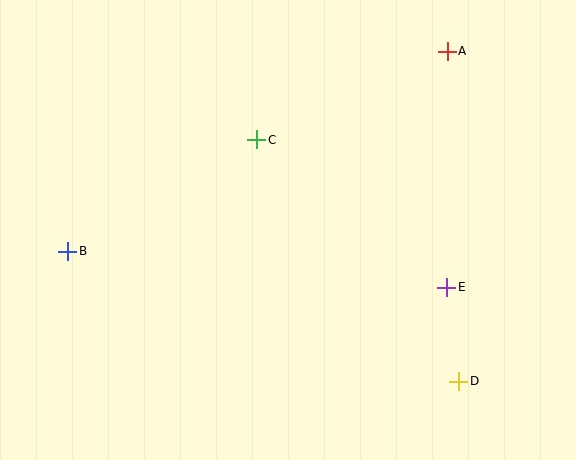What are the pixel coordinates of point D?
Point D is at (459, 381).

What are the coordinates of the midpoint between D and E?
The midpoint between D and E is at (453, 334).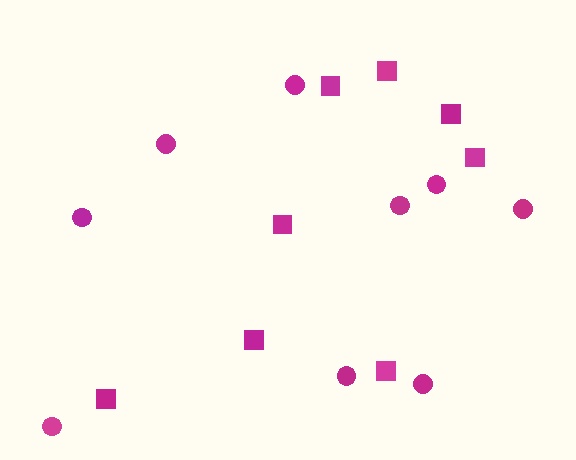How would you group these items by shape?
There are 2 groups: one group of circles (9) and one group of squares (8).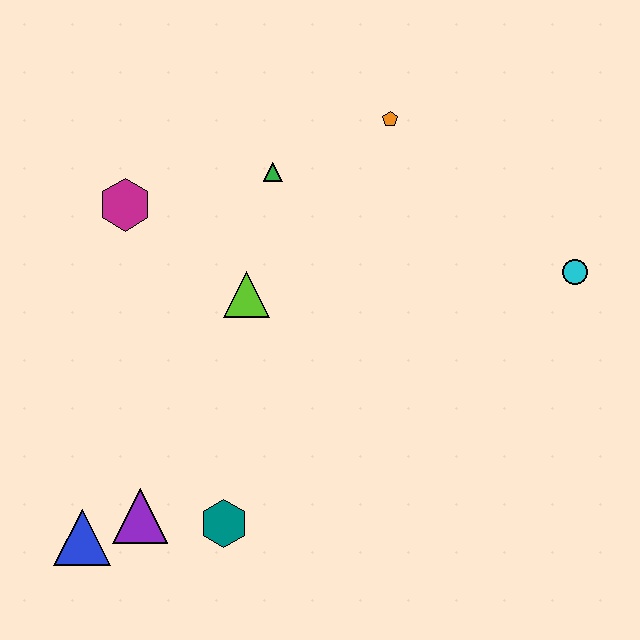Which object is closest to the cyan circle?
The orange pentagon is closest to the cyan circle.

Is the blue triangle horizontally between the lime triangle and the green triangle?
No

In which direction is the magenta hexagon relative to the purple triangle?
The magenta hexagon is above the purple triangle.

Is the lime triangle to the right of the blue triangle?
Yes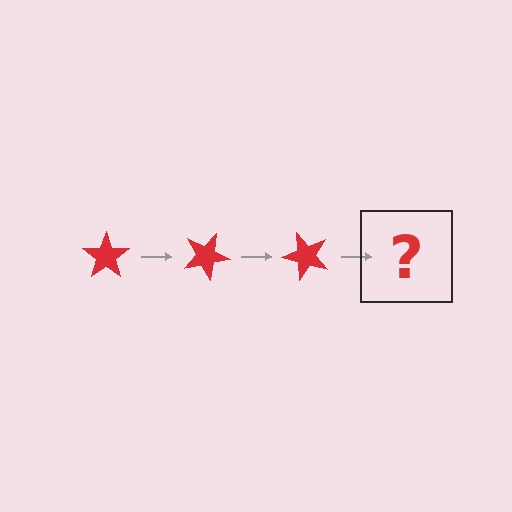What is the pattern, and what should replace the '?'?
The pattern is that the star rotates 25 degrees each step. The '?' should be a red star rotated 75 degrees.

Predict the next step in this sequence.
The next step is a red star rotated 75 degrees.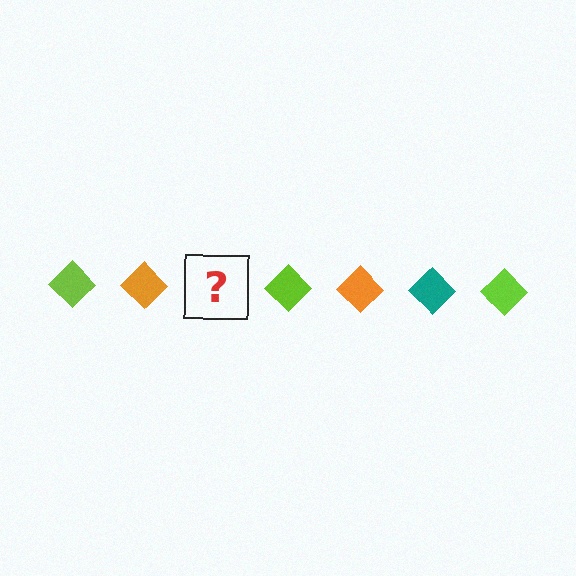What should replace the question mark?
The question mark should be replaced with a teal diamond.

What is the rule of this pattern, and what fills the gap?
The rule is that the pattern cycles through lime, orange, teal diamonds. The gap should be filled with a teal diamond.